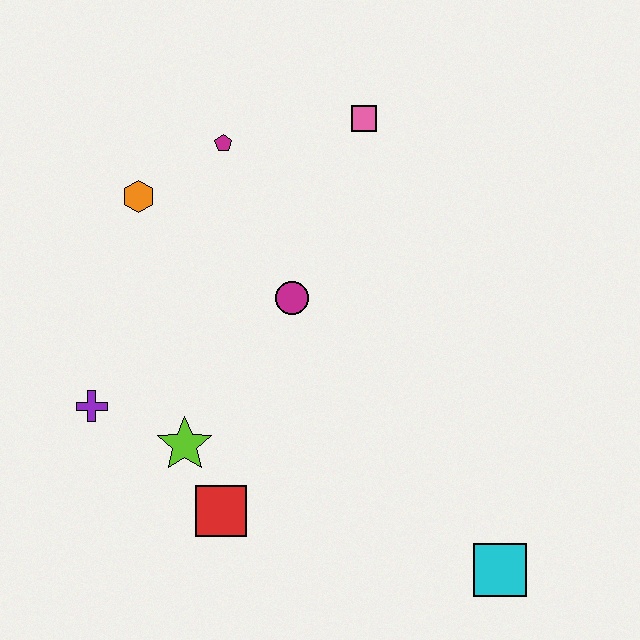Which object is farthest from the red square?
The pink square is farthest from the red square.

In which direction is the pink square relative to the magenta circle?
The pink square is above the magenta circle.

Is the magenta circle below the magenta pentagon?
Yes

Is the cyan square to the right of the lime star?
Yes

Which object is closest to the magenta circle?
The magenta pentagon is closest to the magenta circle.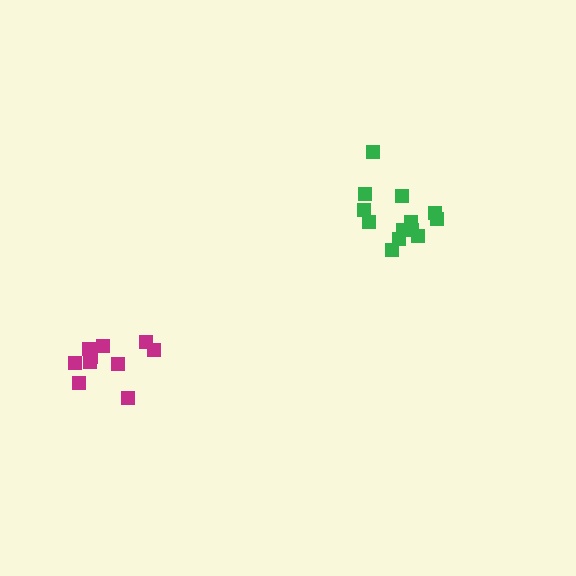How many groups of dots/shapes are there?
There are 2 groups.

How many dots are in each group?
Group 1: 13 dots, Group 2: 10 dots (23 total).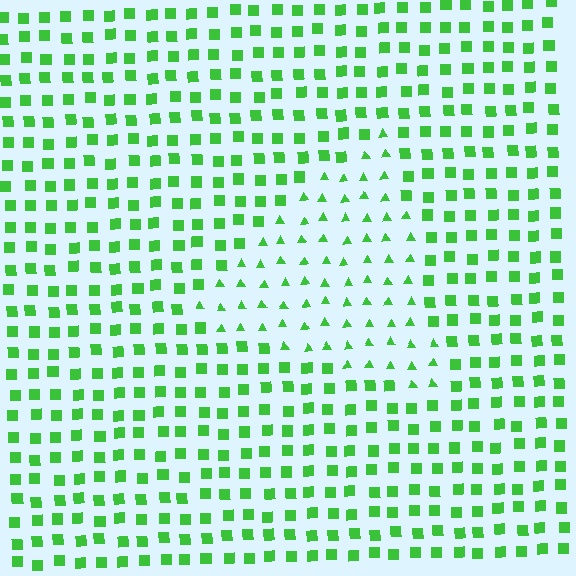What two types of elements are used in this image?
The image uses triangles inside the triangle region and squares outside it.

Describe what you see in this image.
The image is filled with small green elements arranged in a uniform grid. A triangle-shaped region contains triangles, while the surrounding area contains squares. The boundary is defined purely by the change in element shape.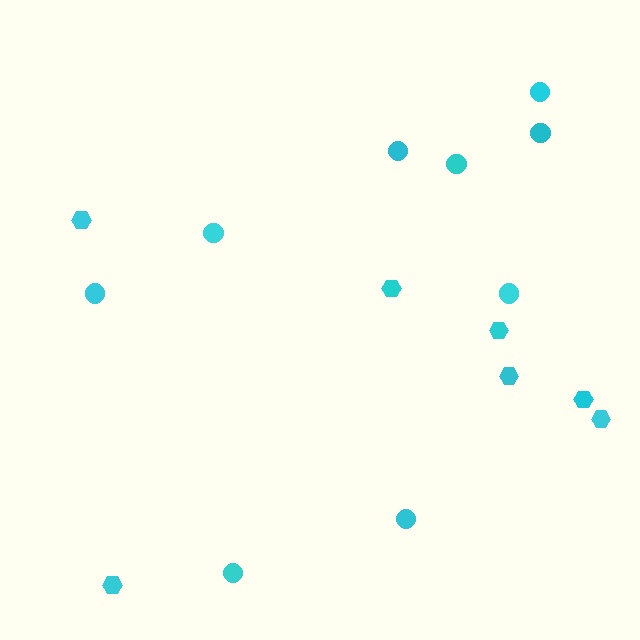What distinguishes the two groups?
There are 2 groups: one group of circles (9) and one group of hexagons (7).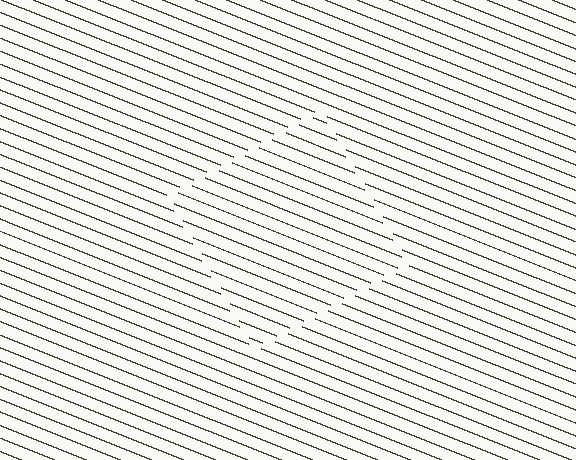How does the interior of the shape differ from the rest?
The interior of the shape contains the same grating, shifted by half a period — the contour is defined by the phase discontinuity where line-ends from the inner and outer gratings abut.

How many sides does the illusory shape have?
4 sides — the line-ends trace a square.